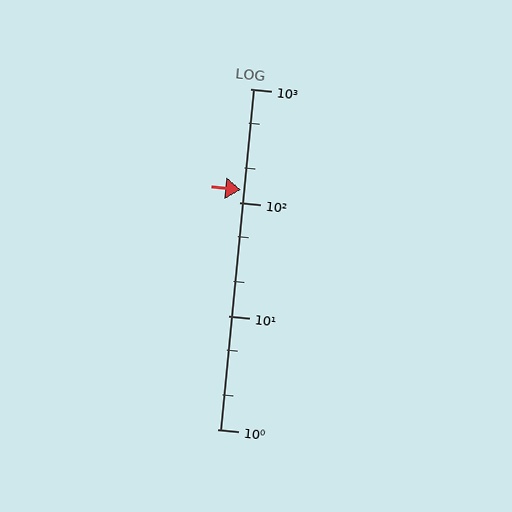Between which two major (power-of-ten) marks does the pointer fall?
The pointer is between 100 and 1000.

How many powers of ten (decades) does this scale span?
The scale spans 3 decades, from 1 to 1000.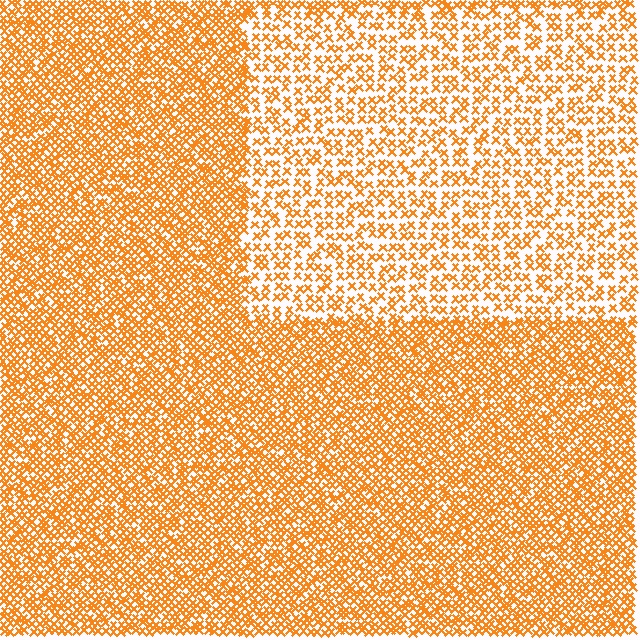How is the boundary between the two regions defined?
The boundary is defined by a change in element density (approximately 2.1x ratio). All elements are the same color, size, and shape.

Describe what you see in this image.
The image contains small orange elements arranged at two different densities. A rectangle-shaped region is visible where the elements are less densely packed than the surrounding area.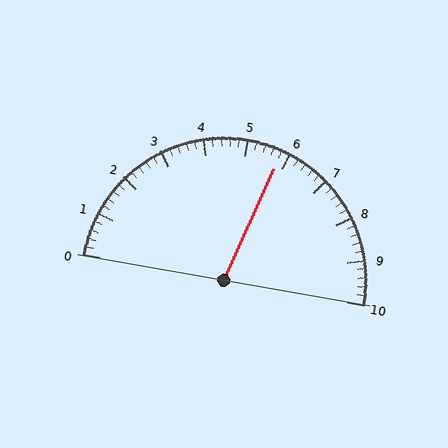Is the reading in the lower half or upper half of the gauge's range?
The reading is in the upper half of the range (0 to 10).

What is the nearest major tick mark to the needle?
The nearest major tick mark is 6.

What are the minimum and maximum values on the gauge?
The gauge ranges from 0 to 10.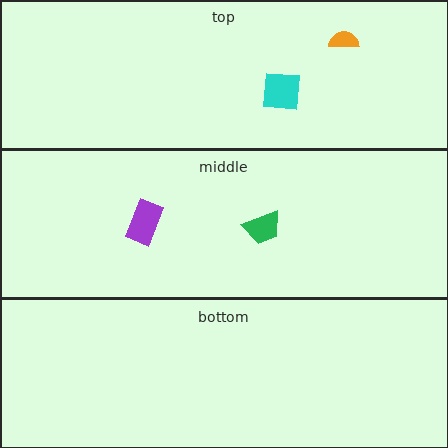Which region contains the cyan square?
The top region.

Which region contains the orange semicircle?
The top region.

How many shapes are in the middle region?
2.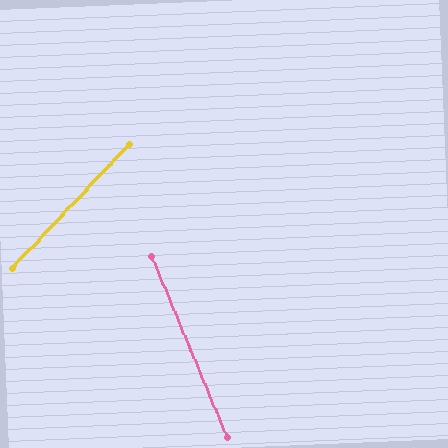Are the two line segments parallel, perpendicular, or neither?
Neither parallel nor perpendicular — they differ by about 66°.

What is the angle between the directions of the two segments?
Approximately 66 degrees.